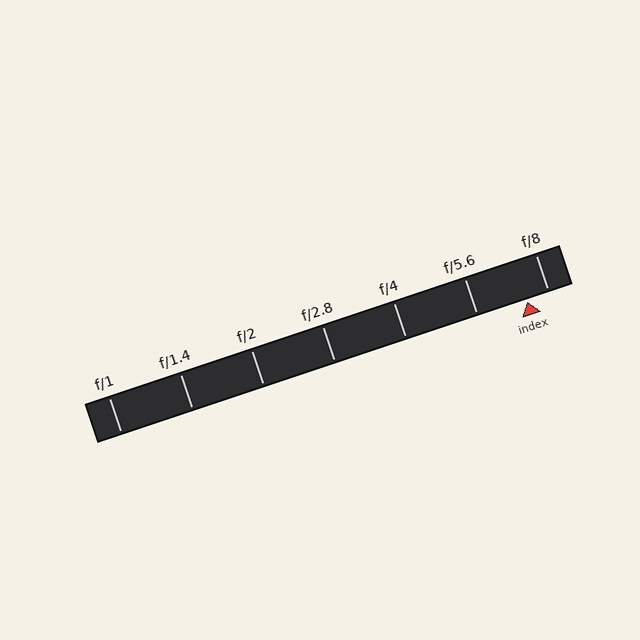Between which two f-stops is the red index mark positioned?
The index mark is between f/5.6 and f/8.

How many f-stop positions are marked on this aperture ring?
There are 7 f-stop positions marked.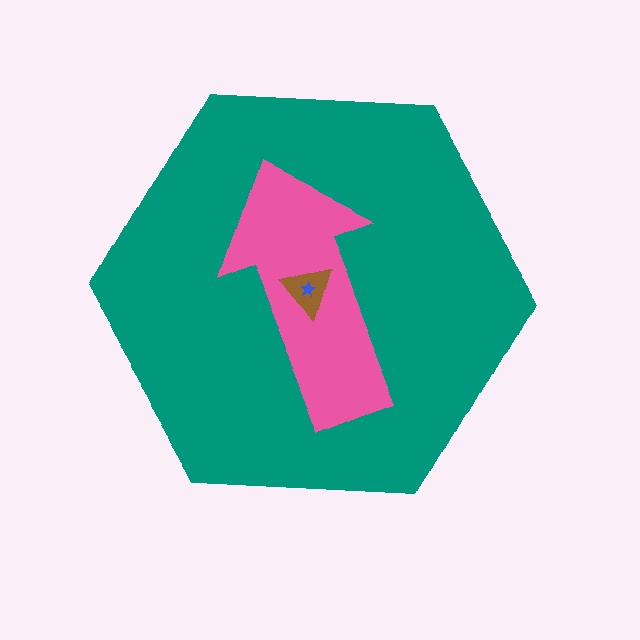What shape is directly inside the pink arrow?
The brown triangle.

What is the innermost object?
The blue star.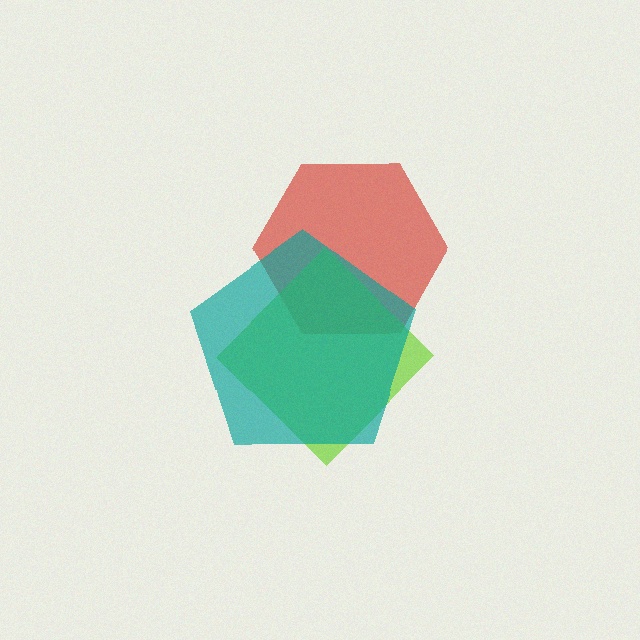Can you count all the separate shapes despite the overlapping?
Yes, there are 3 separate shapes.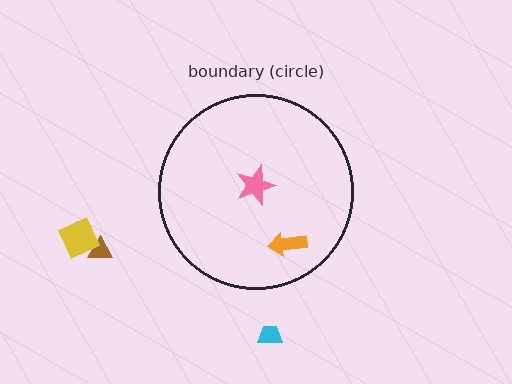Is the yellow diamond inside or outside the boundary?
Outside.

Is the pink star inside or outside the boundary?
Inside.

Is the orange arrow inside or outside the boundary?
Inside.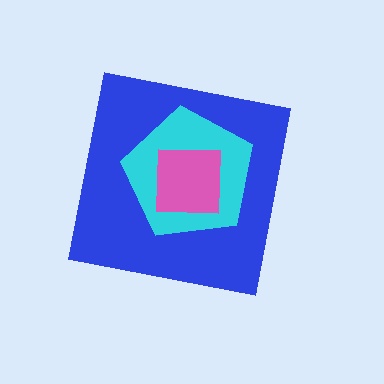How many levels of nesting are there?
3.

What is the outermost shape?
The blue square.